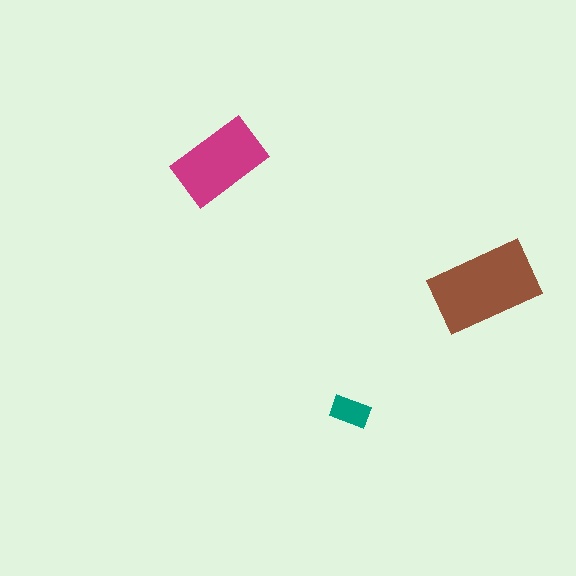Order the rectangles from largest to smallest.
the brown one, the magenta one, the teal one.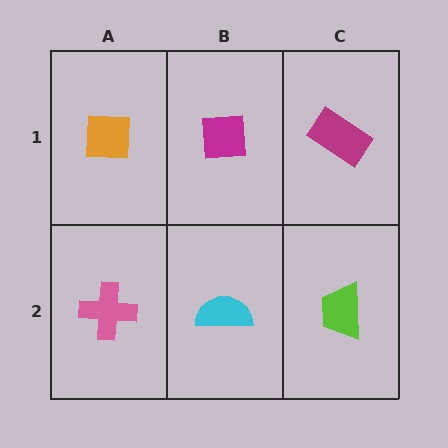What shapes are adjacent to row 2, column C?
A magenta rectangle (row 1, column C), a cyan semicircle (row 2, column B).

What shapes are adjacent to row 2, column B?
A magenta square (row 1, column B), a pink cross (row 2, column A), a lime trapezoid (row 2, column C).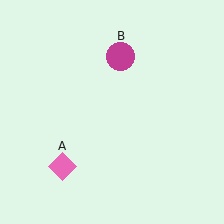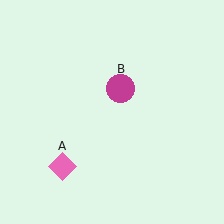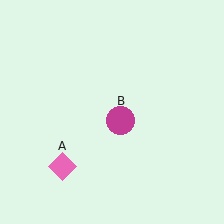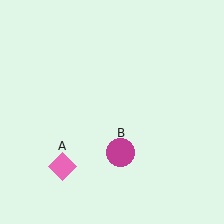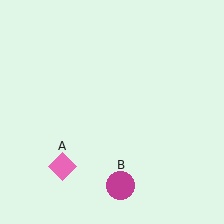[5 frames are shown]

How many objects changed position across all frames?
1 object changed position: magenta circle (object B).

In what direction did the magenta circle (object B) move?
The magenta circle (object B) moved down.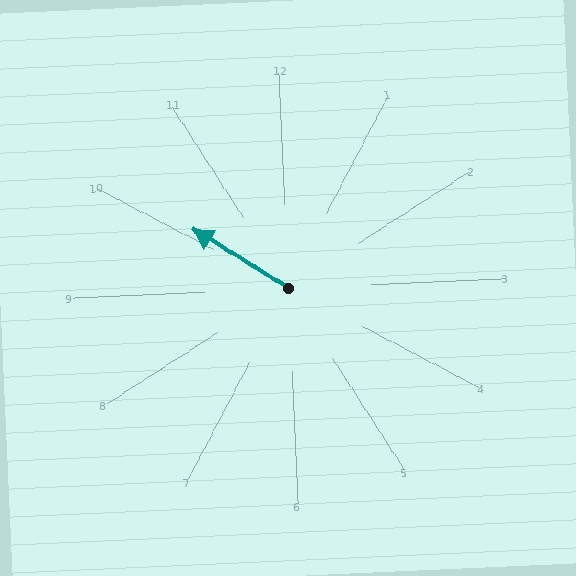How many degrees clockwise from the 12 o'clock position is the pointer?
Approximately 304 degrees.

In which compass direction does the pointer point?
Northwest.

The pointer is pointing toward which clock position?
Roughly 10 o'clock.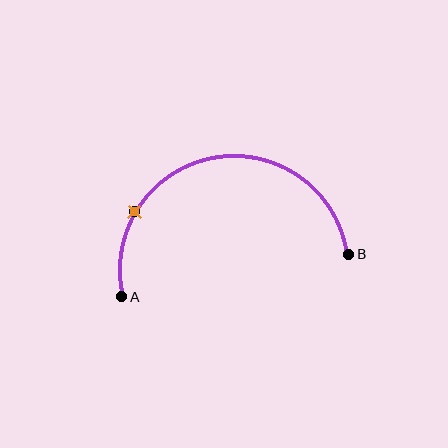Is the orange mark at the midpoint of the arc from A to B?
No. The orange mark lies on the arc but is closer to endpoint A. The arc midpoint would be at the point on the curve equidistant along the arc from both A and B.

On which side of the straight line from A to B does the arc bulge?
The arc bulges above the straight line connecting A and B.